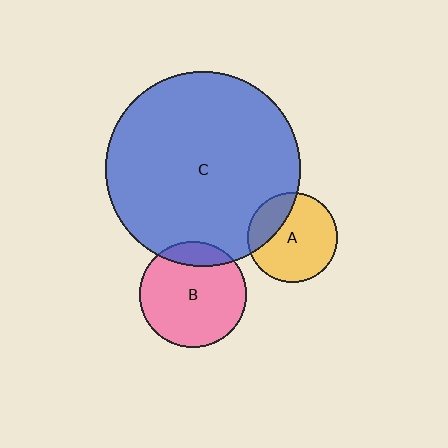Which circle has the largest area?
Circle C (blue).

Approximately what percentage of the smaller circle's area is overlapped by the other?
Approximately 25%.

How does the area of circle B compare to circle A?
Approximately 1.4 times.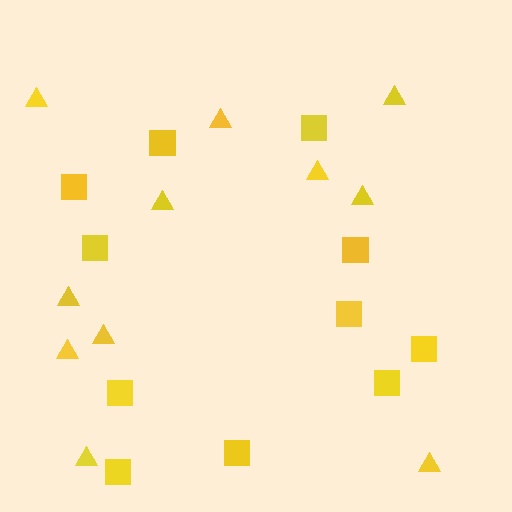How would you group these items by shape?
There are 2 groups: one group of triangles (11) and one group of squares (11).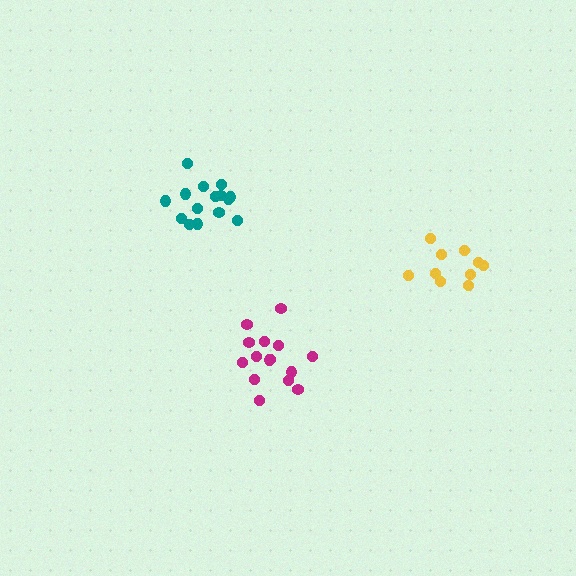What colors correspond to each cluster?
The clusters are colored: teal, magenta, yellow.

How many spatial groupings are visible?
There are 3 spatial groupings.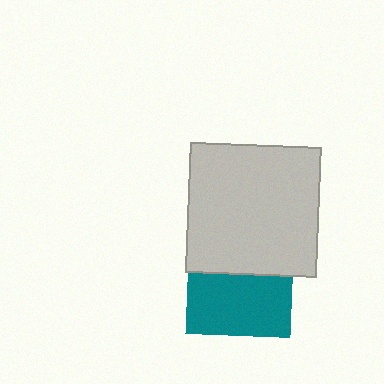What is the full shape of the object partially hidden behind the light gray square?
The partially hidden object is a teal square.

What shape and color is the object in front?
The object in front is a light gray square.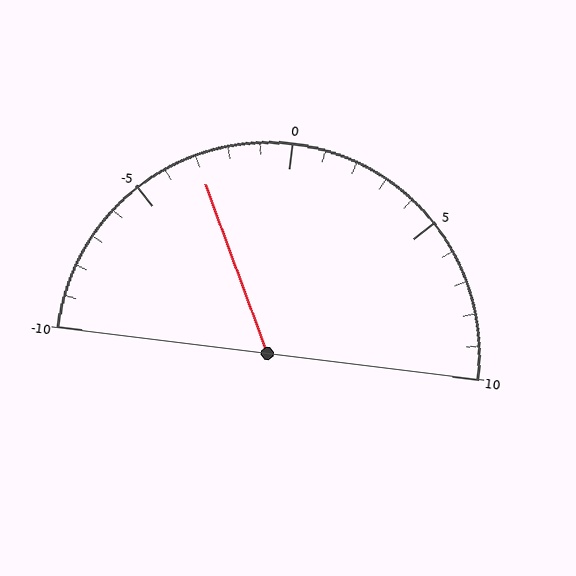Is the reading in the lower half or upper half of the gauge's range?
The reading is in the lower half of the range (-10 to 10).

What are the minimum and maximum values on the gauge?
The gauge ranges from -10 to 10.